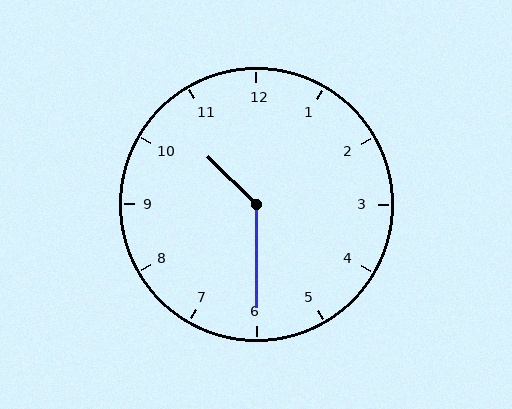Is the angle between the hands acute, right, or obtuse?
It is obtuse.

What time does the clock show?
10:30.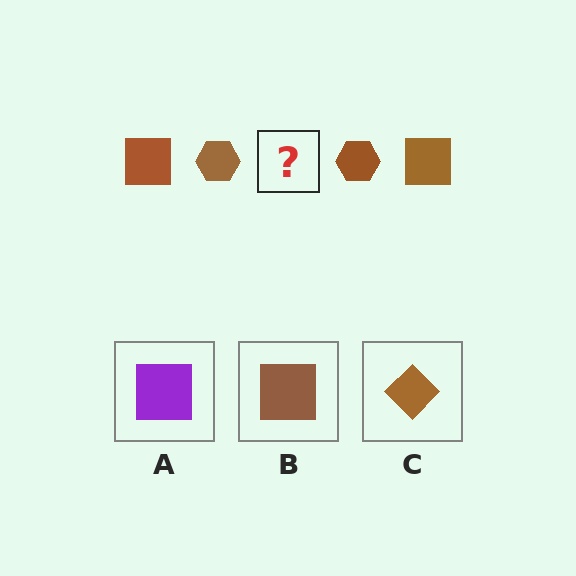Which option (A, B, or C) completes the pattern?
B.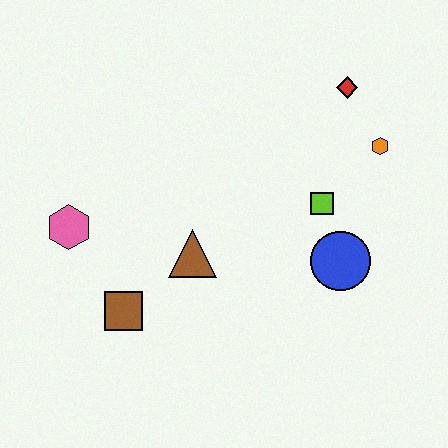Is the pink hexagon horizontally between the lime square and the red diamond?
No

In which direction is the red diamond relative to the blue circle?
The red diamond is above the blue circle.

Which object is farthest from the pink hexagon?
The orange hexagon is farthest from the pink hexagon.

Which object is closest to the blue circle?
The lime square is closest to the blue circle.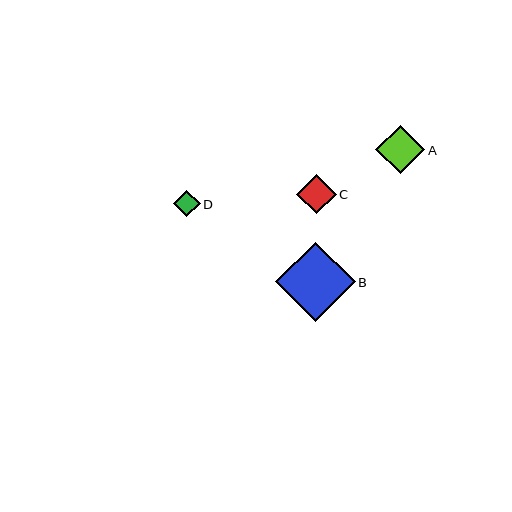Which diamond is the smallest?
Diamond D is the smallest with a size of approximately 26 pixels.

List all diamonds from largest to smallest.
From largest to smallest: B, A, C, D.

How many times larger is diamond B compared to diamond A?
Diamond B is approximately 1.6 times the size of diamond A.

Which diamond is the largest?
Diamond B is the largest with a size of approximately 79 pixels.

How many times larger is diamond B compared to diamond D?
Diamond B is approximately 3.0 times the size of diamond D.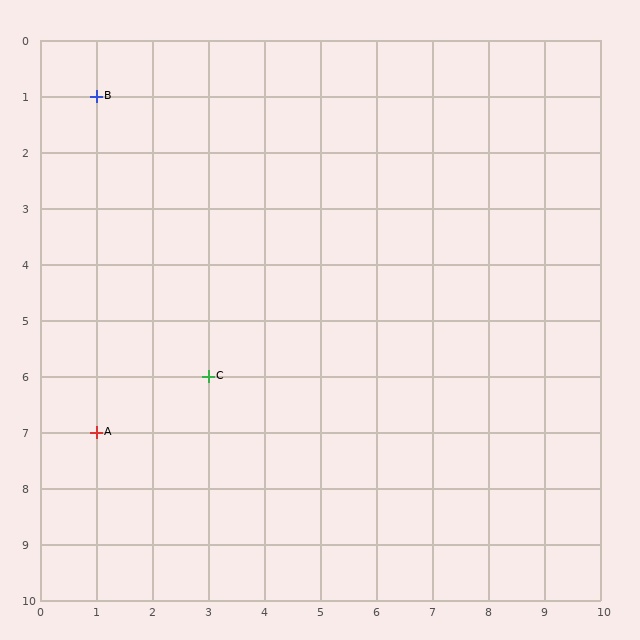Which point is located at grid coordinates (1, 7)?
Point A is at (1, 7).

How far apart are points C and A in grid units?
Points C and A are 2 columns and 1 row apart (about 2.2 grid units diagonally).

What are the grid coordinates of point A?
Point A is at grid coordinates (1, 7).